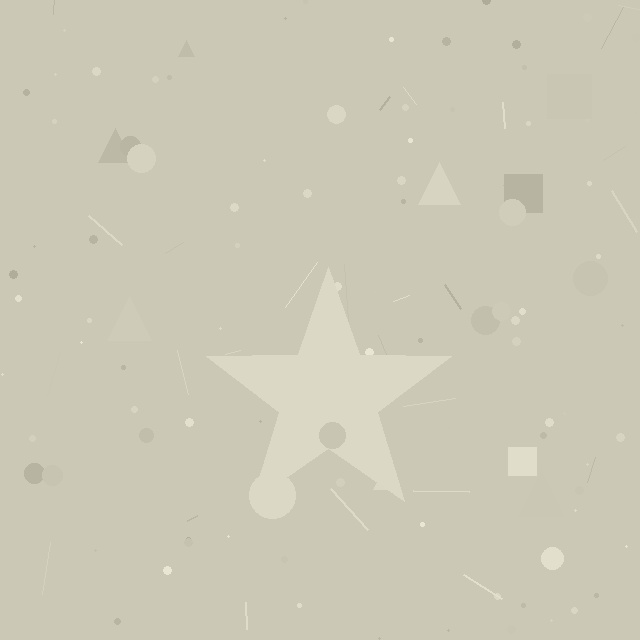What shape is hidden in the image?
A star is hidden in the image.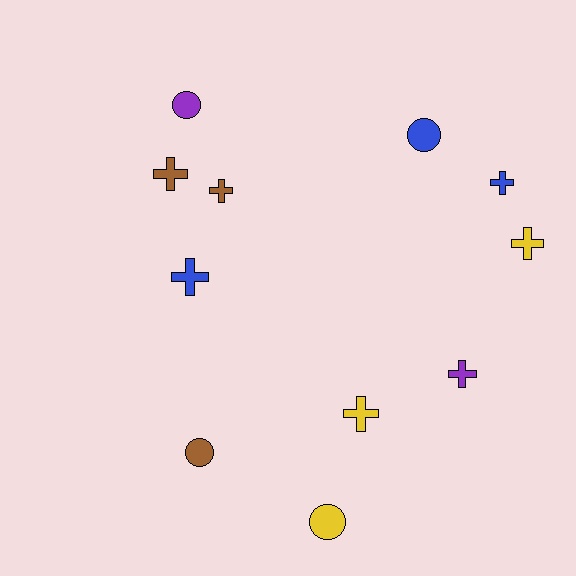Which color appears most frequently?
Brown, with 3 objects.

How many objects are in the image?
There are 11 objects.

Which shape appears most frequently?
Cross, with 7 objects.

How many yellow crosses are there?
There are 2 yellow crosses.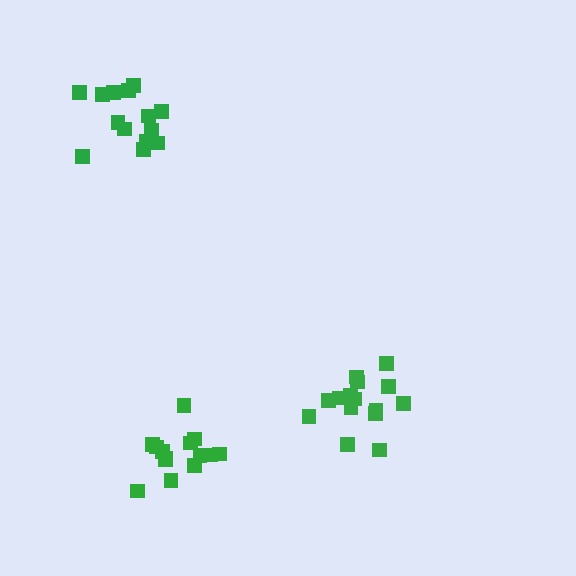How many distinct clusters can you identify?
There are 3 distinct clusters.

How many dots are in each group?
Group 1: 15 dots, Group 2: 14 dots, Group 3: 14 dots (43 total).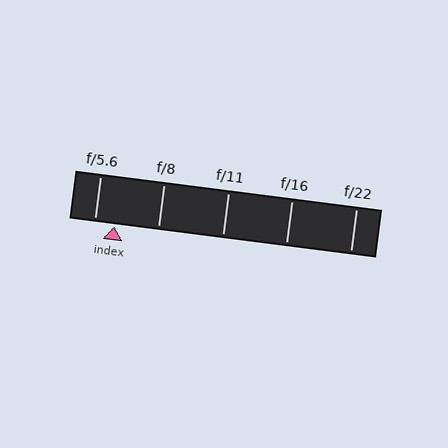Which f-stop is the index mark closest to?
The index mark is closest to f/5.6.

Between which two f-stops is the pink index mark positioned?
The index mark is between f/5.6 and f/8.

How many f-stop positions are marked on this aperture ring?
There are 5 f-stop positions marked.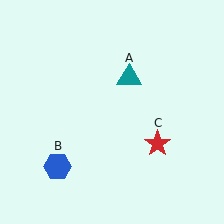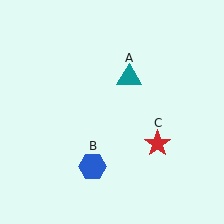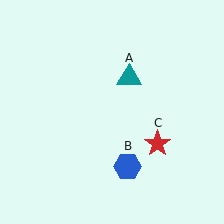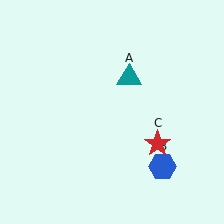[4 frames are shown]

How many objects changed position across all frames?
1 object changed position: blue hexagon (object B).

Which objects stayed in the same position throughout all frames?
Teal triangle (object A) and red star (object C) remained stationary.